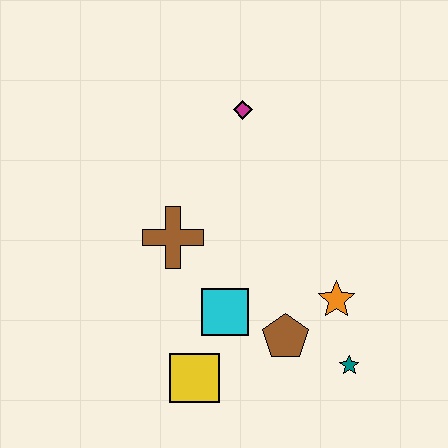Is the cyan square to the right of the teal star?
No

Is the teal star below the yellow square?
No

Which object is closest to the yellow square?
The cyan square is closest to the yellow square.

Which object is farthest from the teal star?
The magenta diamond is farthest from the teal star.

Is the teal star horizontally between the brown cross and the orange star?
No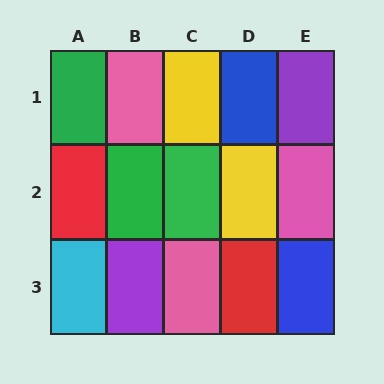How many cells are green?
3 cells are green.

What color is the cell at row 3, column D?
Red.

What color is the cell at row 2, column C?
Green.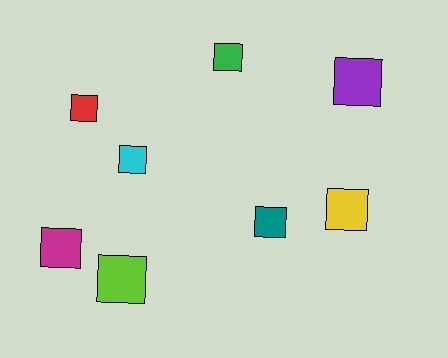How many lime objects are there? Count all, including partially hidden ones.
There is 1 lime object.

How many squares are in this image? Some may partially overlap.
There are 8 squares.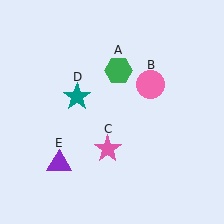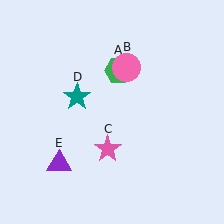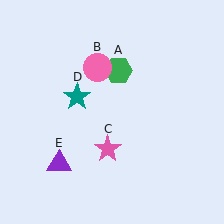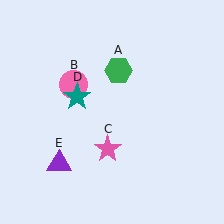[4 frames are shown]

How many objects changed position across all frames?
1 object changed position: pink circle (object B).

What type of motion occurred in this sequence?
The pink circle (object B) rotated counterclockwise around the center of the scene.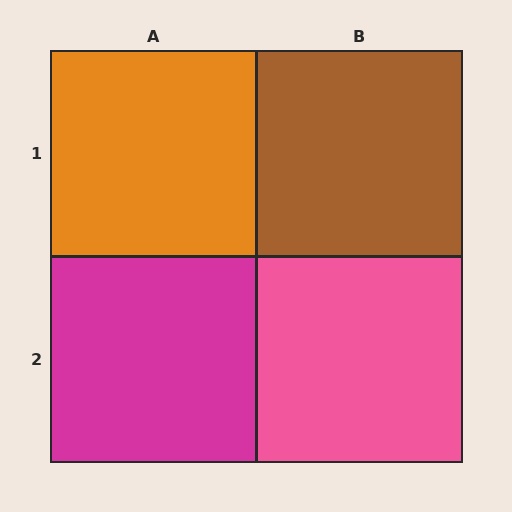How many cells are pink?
1 cell is pink.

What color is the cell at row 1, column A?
Orange.